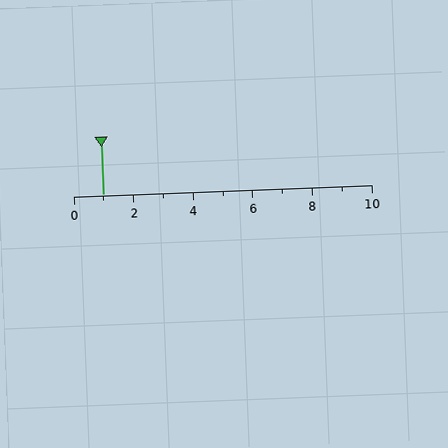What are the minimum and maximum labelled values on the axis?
The axis runs from 0 to 10.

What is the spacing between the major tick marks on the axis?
The major ticks are spaced 2 apart.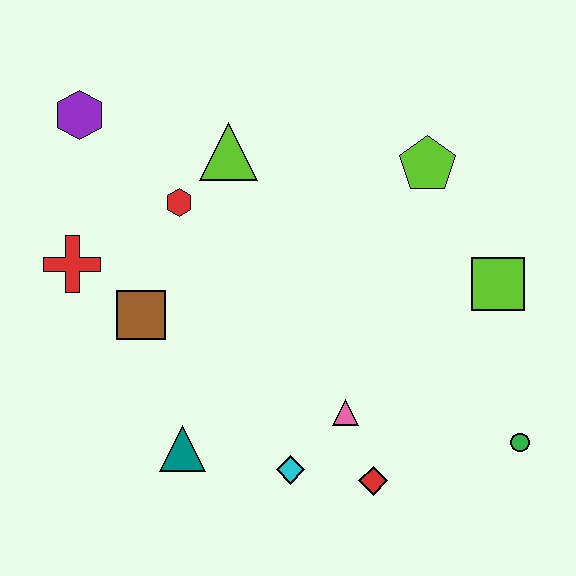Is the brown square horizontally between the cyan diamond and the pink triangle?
No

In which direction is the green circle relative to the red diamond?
The green circle is to the right of the red diamond.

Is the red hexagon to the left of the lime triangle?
Yes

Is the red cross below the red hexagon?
Yes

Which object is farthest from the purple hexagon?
The green circle is farthest from the purple hexagon.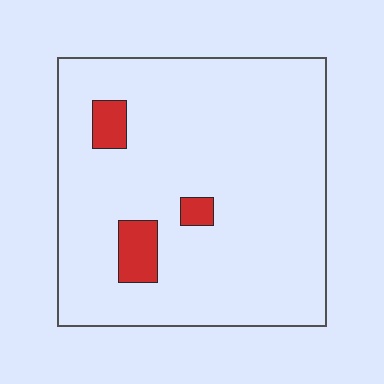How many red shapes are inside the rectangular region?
3.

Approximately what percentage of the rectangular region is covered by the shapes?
Approximately 5%.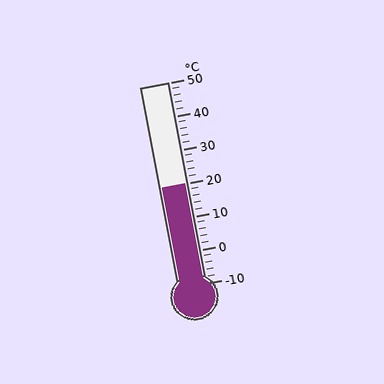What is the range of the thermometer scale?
The thermometer scale ranges from -10°C to 50°C.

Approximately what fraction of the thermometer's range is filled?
The thermometer is filled to approximately 50% of its range.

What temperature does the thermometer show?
The thermometer shows approximately 20°C.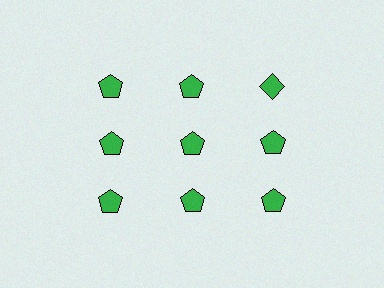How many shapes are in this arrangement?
There are 9 shapes arranged in a grid pattern.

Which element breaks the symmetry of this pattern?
The green diamond in the top row, center column breaks the symmetry. All other shapes are green pentagons.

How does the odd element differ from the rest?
It has a different shape: diamond instead of pentagon.